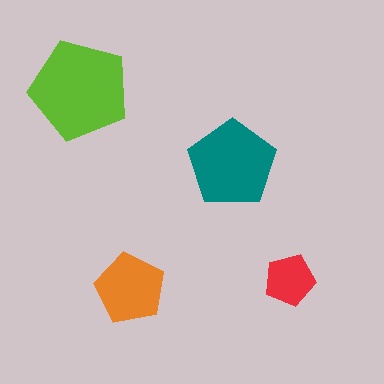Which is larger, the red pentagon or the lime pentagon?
The lime one.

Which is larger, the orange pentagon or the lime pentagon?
The lime one.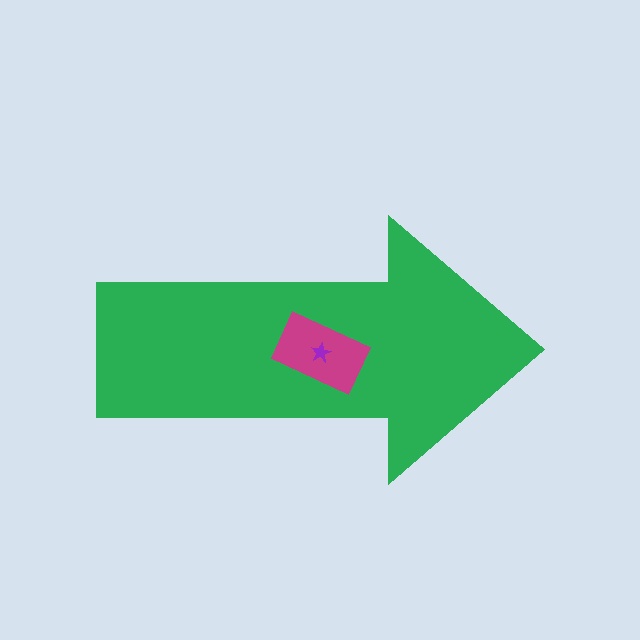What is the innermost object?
The purple star.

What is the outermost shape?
The green arrow.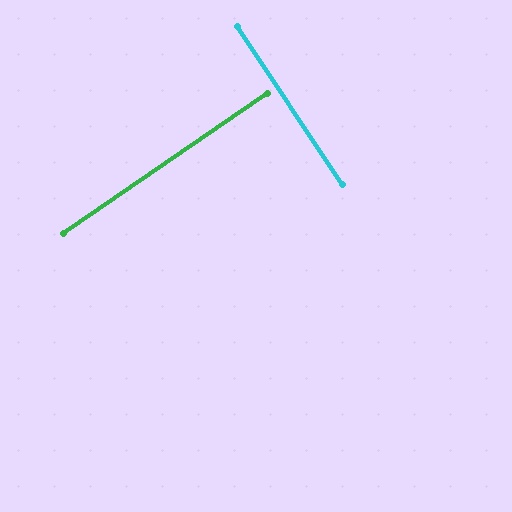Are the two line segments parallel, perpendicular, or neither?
Perpendicular — they meet at approximately 89°.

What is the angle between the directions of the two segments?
Approximately 89 degrees.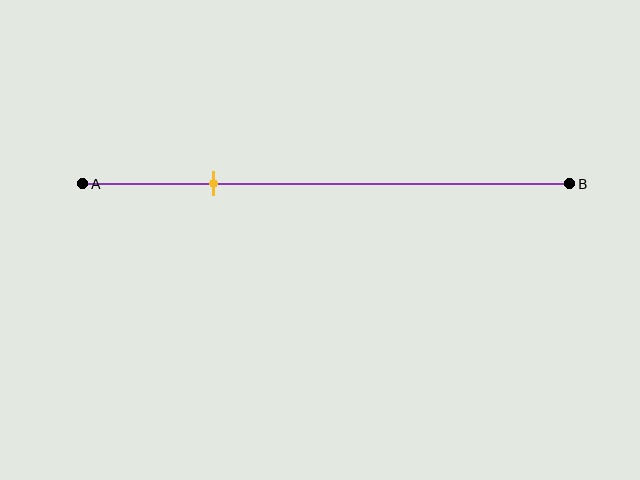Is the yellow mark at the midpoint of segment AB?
No, the mark is at about 25% from A, not at the 50% midpoint.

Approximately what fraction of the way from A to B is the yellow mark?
The yellow mark is approximately 25% of the way from A to B.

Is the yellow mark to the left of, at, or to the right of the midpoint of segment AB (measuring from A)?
The yellow mark is to the left of the midpoint of segment AB.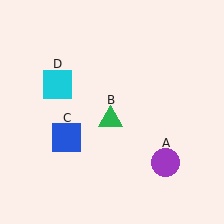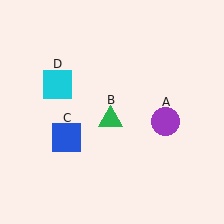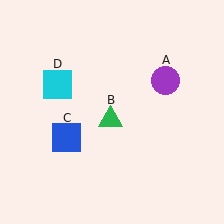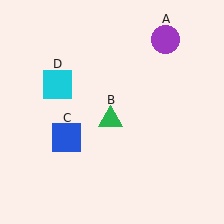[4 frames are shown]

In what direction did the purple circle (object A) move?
The purple circle (object A) moved up.